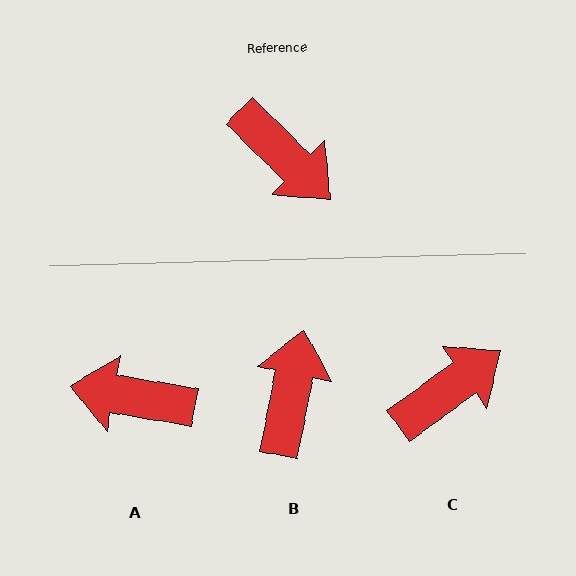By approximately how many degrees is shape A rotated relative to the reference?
Approximately 146 degrees clockwise.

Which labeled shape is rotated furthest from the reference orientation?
A, about 146 degrees away.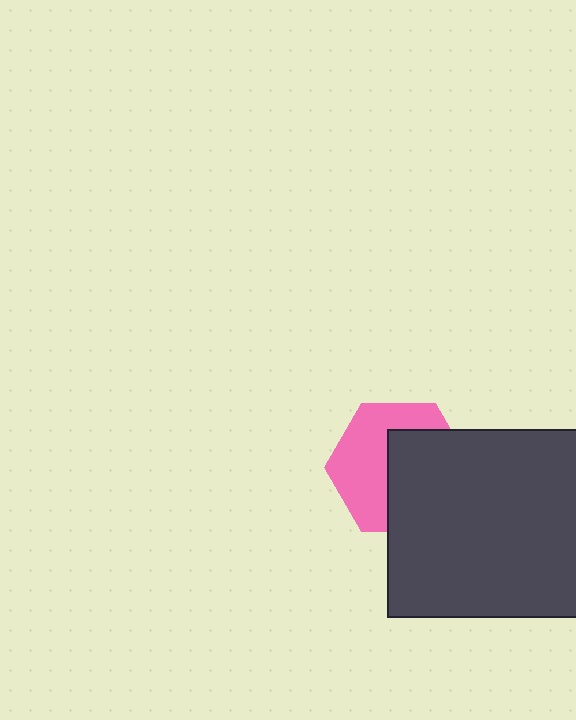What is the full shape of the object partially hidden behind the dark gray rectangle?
The partially hidden object is a pink hexagon.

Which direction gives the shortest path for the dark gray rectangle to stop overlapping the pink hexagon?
Moving right gives the shortest separation.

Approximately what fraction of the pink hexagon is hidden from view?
Roughly 50% of the pink hexagon is hidden behind the dark gray rectangle.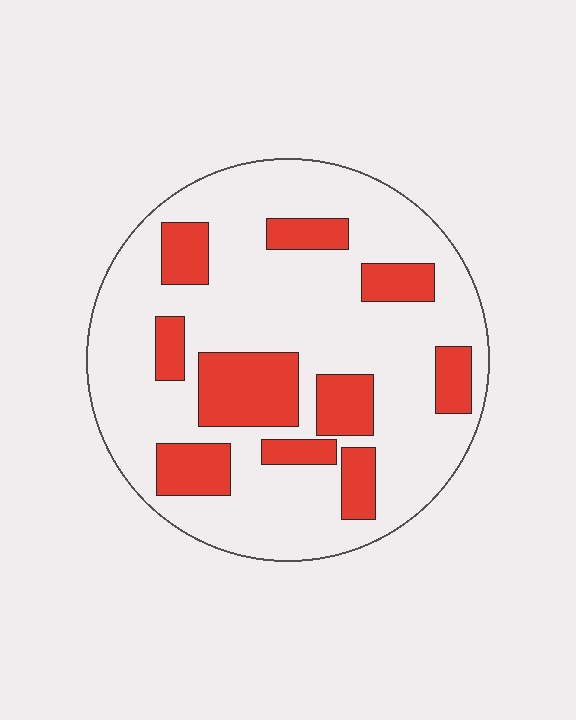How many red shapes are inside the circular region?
10.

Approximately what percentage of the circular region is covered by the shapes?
Approximately 25%.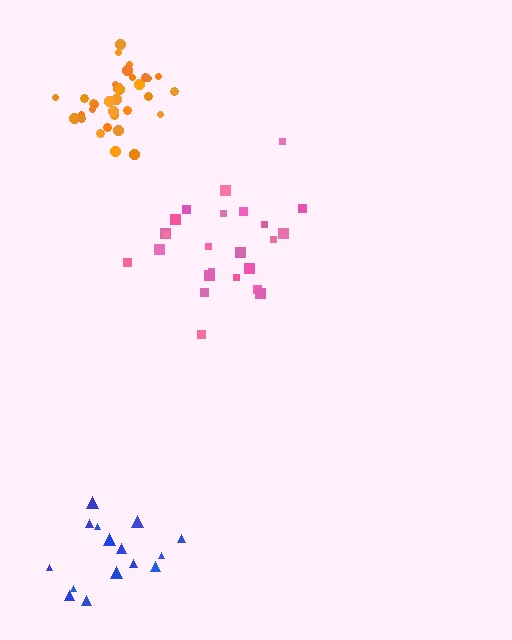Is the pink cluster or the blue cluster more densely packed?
Blue.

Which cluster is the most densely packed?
Orange.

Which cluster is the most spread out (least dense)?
Pink.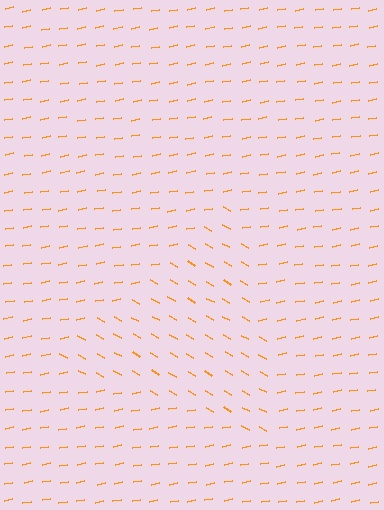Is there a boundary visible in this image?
Yes, there is a texture boundary formed by a change in line orientation.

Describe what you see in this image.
The image is filled with small orange line segments. A triangle region in the image has lines oriented differently from the surrounding lines, creating a visible texture boundary.